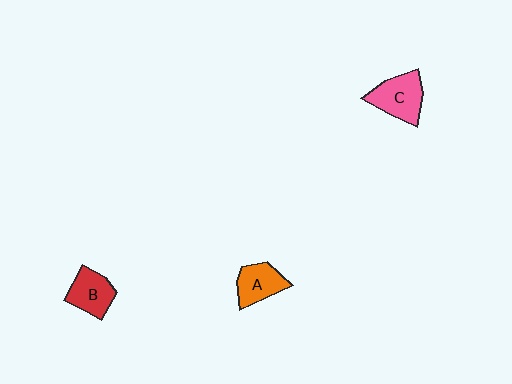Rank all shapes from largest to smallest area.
From largest to smallest: C (pink), B (red), A (orange).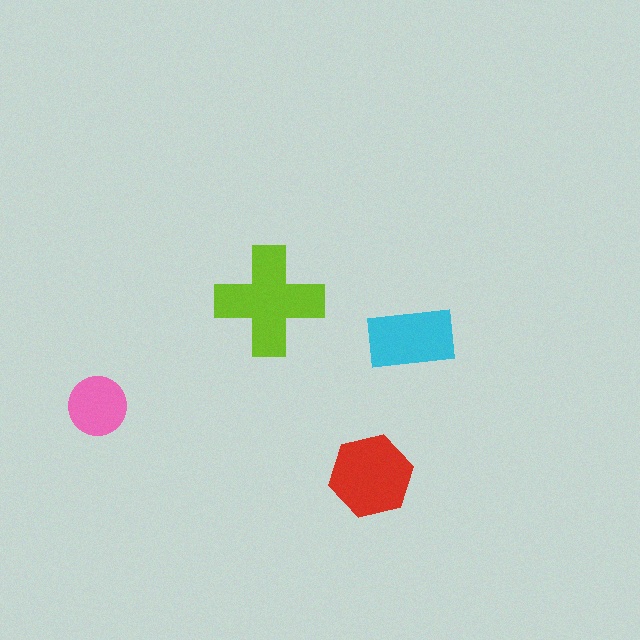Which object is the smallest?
The pink circle.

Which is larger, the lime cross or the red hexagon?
The lime cross.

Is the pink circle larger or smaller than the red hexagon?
Smaller.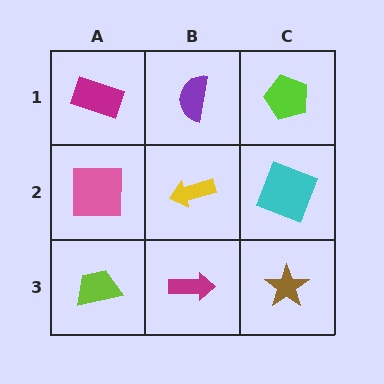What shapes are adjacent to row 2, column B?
A purple semicircle (row 1, column B), a magenta arrow (row 3, column B), a pink square (row 2, column A), a cyan square (row 2, column C).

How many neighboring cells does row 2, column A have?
3.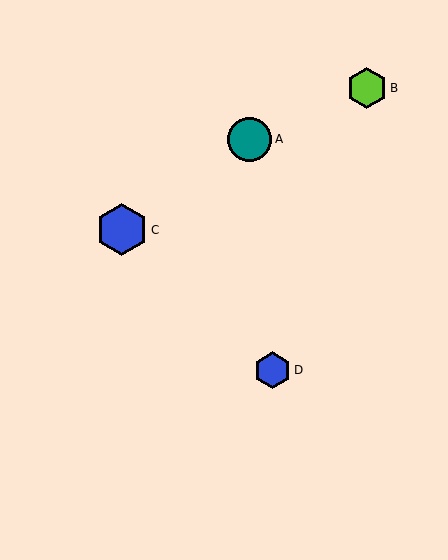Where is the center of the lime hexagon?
The center of the lime hexagon is at (367, 88).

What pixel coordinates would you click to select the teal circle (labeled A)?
Click at (250, 139) to select the teal circle A.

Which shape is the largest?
The blue hexagon (labeled C) is the largest.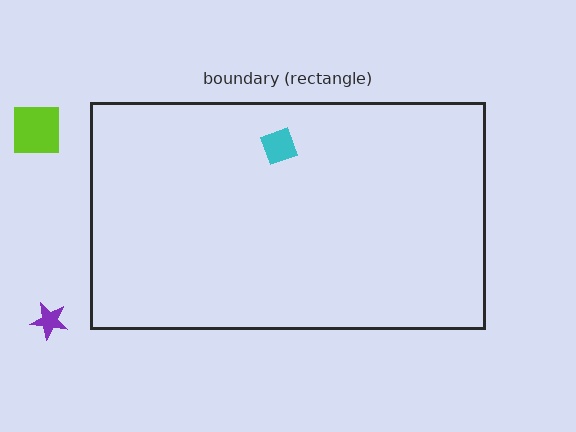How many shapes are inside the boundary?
1 inside, 2 outside.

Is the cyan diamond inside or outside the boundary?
Inside.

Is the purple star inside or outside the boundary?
Outside.